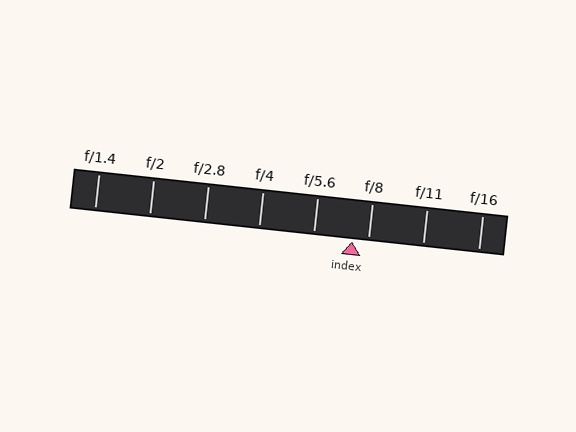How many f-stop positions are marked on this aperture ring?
There are 8 f-stop positions marked.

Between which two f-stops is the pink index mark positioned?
The index mark is between f/5.6 and f/8.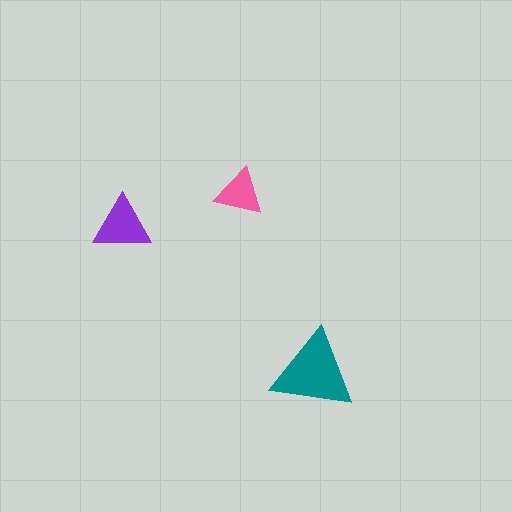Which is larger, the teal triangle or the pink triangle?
The teal one.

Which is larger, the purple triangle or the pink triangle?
The purple one.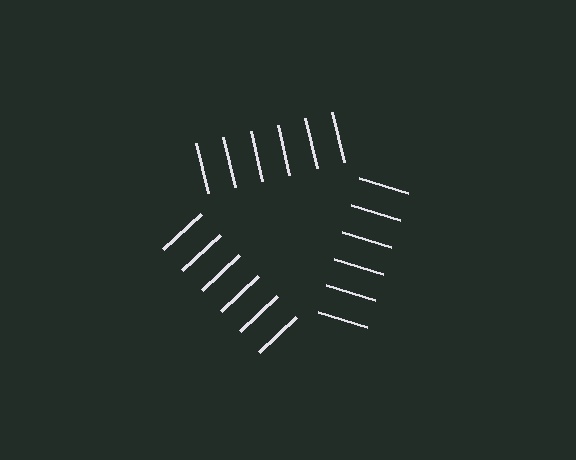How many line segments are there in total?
18 — 6 along each of the 3 edges.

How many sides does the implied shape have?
3 sides — the line-ends trace a triangle.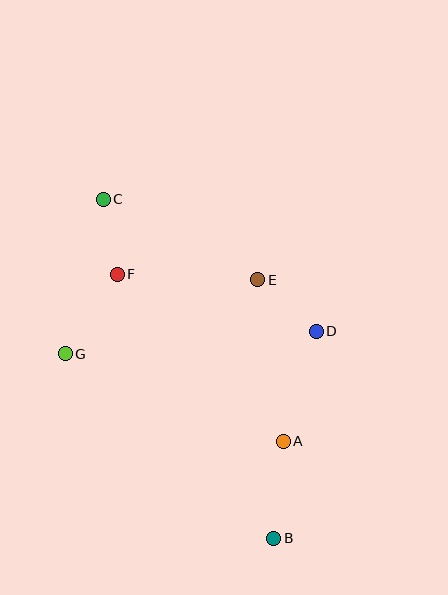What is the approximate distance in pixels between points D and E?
The distance between D and E is approximately 78 pixels.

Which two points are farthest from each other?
Points B and C are farthest from each other.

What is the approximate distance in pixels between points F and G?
The distance between F and G is approximately 95 pixels.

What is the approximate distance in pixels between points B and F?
The distance between B and F is approximately 307 pixels.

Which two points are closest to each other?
Points C and F are closest to each other.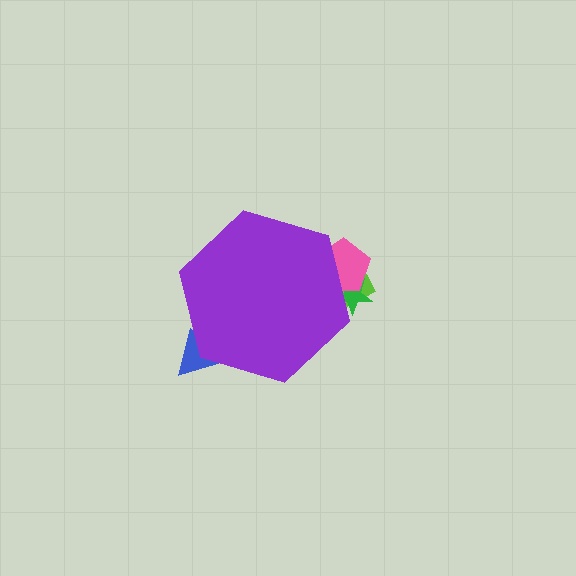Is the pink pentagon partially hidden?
Yes, the pink pentagon is partially hidden behind the purple hexagon.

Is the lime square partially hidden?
Yes, the lime square is partially hidden behind the purple hexagon.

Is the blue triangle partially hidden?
Yes, the blue triangle is partially hidden behind the purple hexagon.